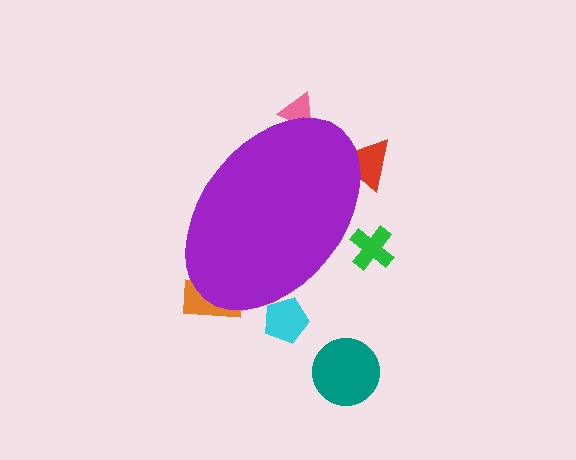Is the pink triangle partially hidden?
Yes, the pink triangle is partially hidden behind the purple ellipse.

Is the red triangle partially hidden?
Yes, the red triangle is partially hidden behind the purple ellipse.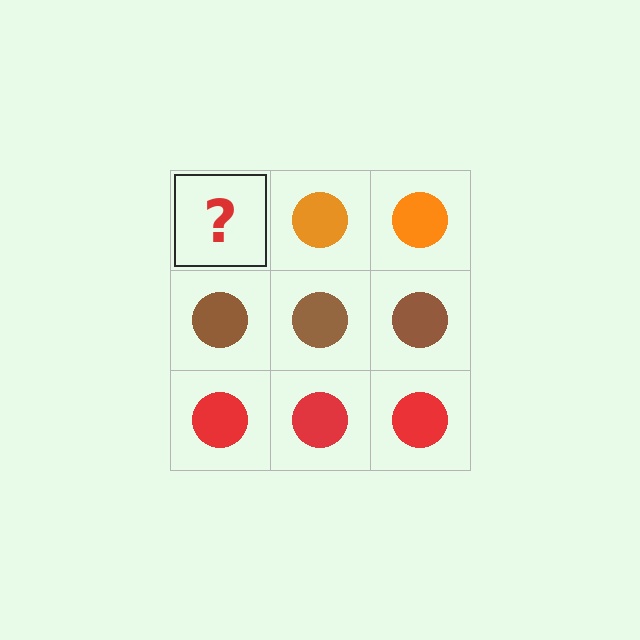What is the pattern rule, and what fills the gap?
The rule is that each row has a consistent color. The gap should be filled with an orange circle.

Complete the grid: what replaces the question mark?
The question mark should be replaced with an orange circle.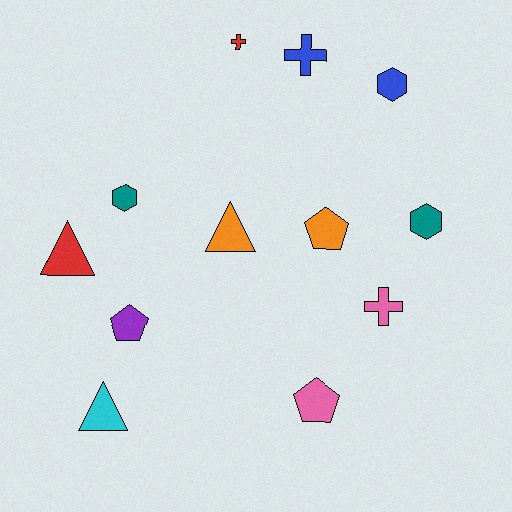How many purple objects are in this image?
There is 1 purple object.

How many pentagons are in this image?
There are 3 pentagons.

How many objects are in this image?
There are 12 objects.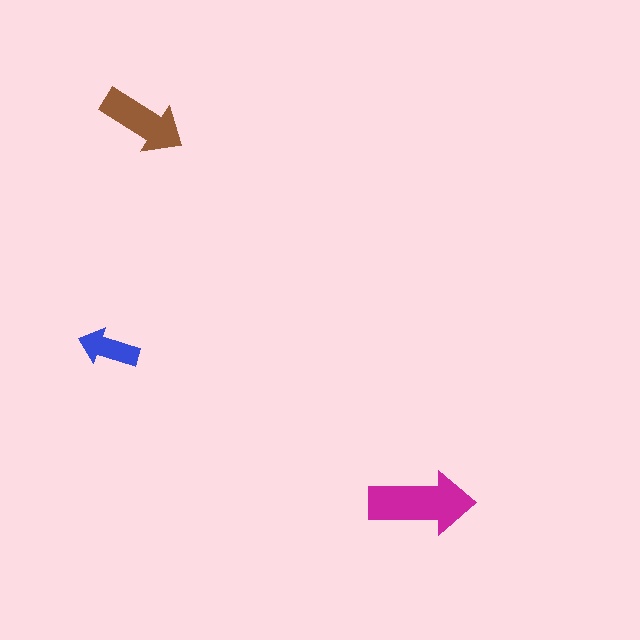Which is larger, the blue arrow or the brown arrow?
The brown one.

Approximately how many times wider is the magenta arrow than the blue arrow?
About 1.5 times wider.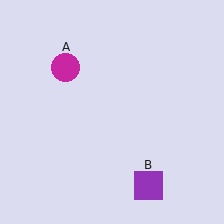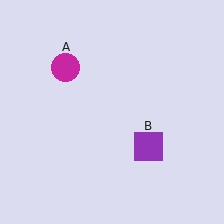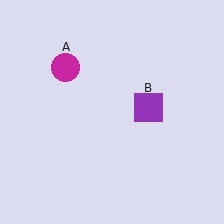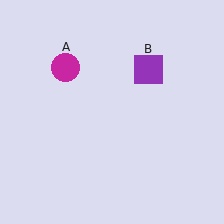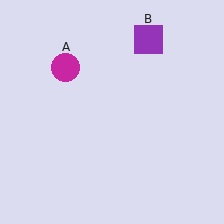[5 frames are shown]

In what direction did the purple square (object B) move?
The purple square (object B) moved up.